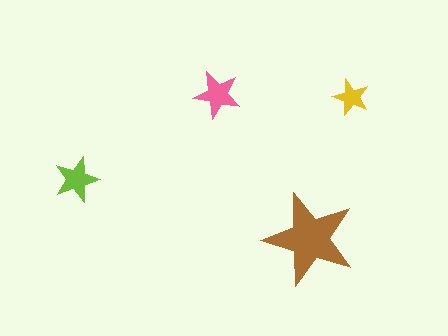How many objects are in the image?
There are 4 objects in the image.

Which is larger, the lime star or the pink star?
The pink one.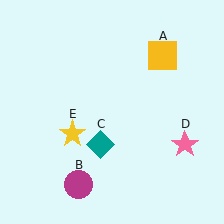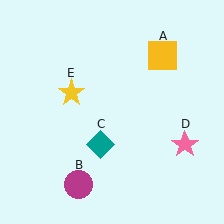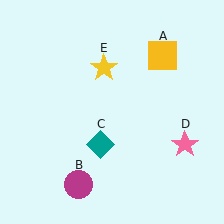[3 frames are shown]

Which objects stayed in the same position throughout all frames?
Yellow square (object A) and magenta circle (object B) and teal diamond (object C) and pink star (object D) remained stationary.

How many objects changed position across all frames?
1 object changed position: yellow star (object E).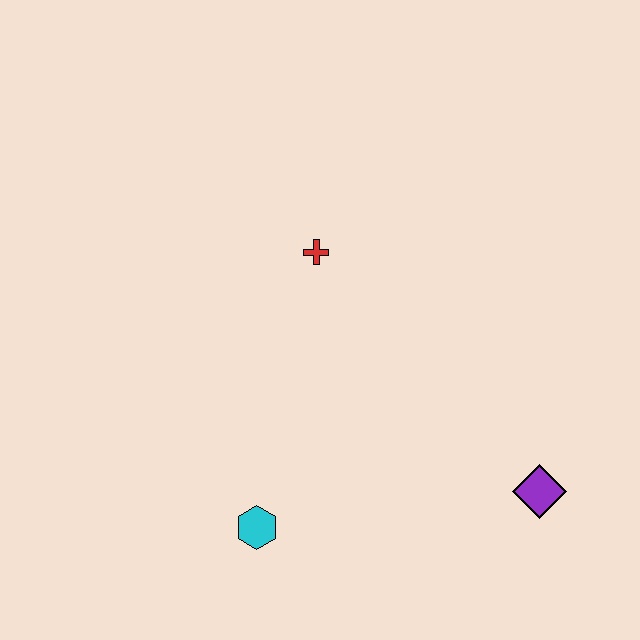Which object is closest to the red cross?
The cyan hexagon is closest to the red cross.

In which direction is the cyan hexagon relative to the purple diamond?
The cyan hexagon is to the left of the purple diamond.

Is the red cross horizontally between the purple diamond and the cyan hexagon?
Yes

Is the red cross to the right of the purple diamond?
No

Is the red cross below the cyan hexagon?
No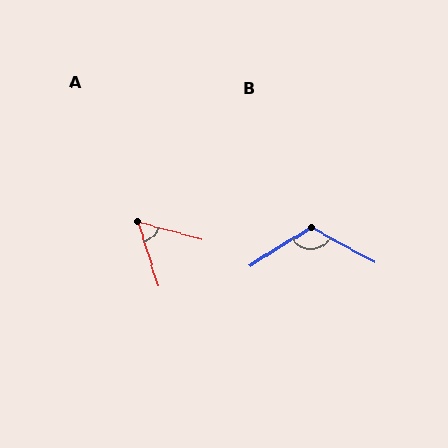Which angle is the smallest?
A, at approximately 57 degrees.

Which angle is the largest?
B, at approximately 119 degrees.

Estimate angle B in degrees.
Approximately 119 degrees.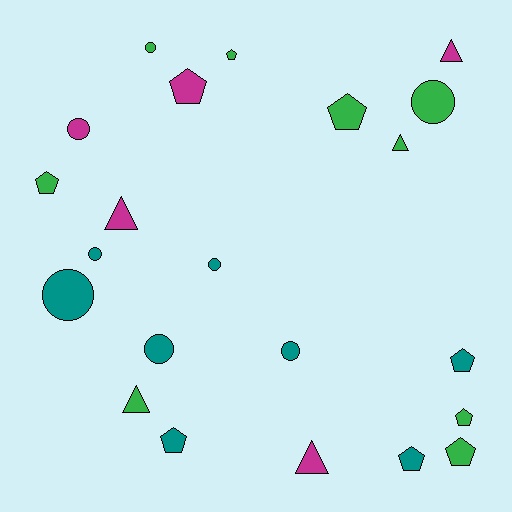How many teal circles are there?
There are 5 teal circles.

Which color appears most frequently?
Green, with 9 objects.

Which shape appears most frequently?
Pentagon, with 9 objects.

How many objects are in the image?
There are 22 objects.